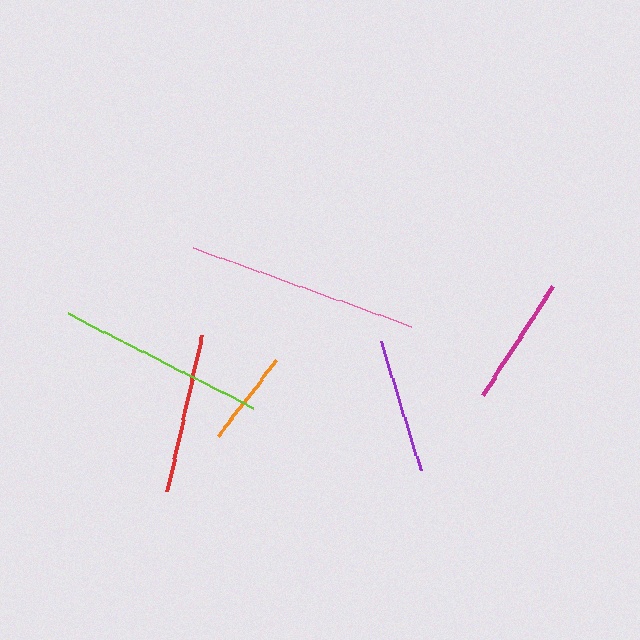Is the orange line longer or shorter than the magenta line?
The magenta line is longer than the orange line.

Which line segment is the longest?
The pink line is the longest at approximately 232 pixels.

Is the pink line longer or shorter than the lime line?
The pink line is longer than the lime line.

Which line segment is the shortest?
The orange line is the shortest at approximately 95 pixels.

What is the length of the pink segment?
The pink segment is approximately 232 pixels long.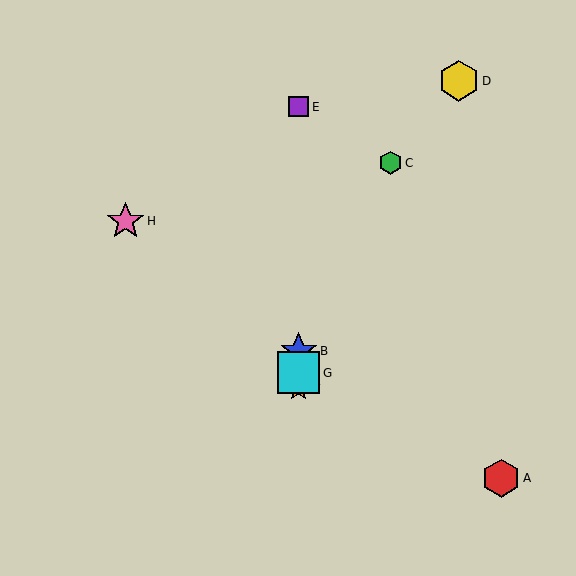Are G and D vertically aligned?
No, G is at x≈299 and D is at x≈459.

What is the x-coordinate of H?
Object H is at x≈125.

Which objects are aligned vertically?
Objects B, E, F, G are aligned vertically.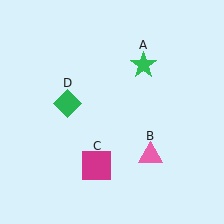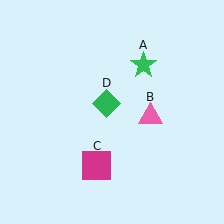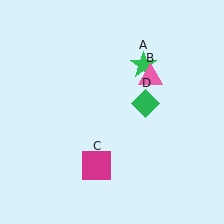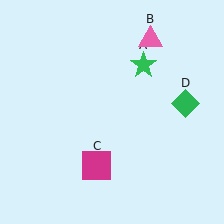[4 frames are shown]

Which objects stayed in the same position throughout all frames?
Green star (object A) and magenta square (object C) remained stationary.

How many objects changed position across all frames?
2 objects changed position: pink triangle (object B), green diamond (object D).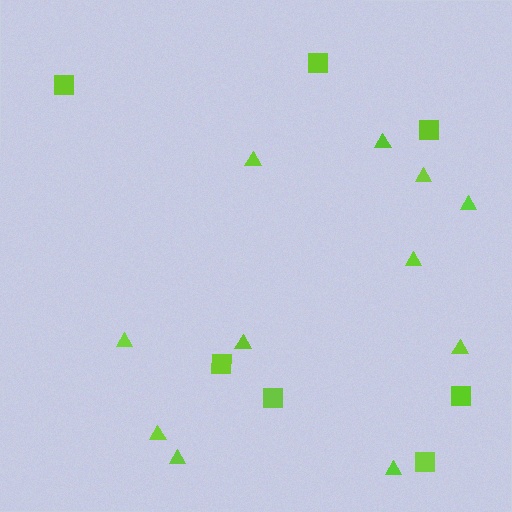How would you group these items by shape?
There are 2 groups: one group of squares (7) and one group of triangles (11).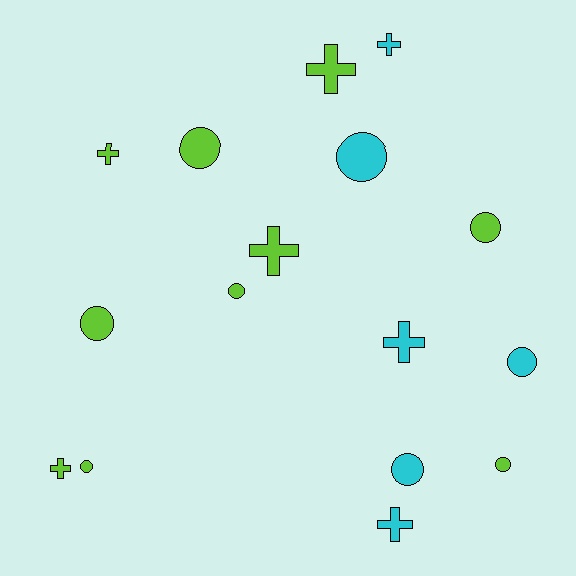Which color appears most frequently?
Lime, with 10 objects.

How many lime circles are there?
There are 6 lime circles.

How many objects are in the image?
There are 16 objects.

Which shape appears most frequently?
Circle, with 9 objects.